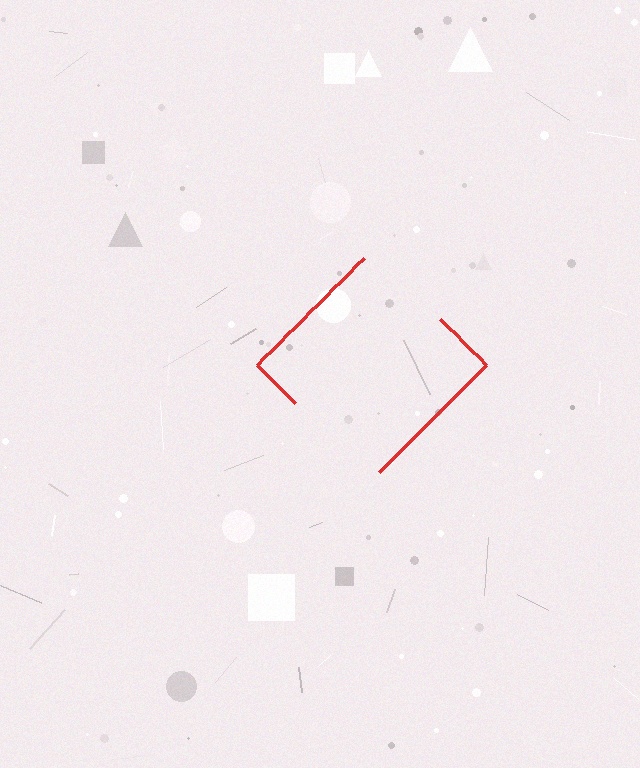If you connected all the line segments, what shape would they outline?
They would outline a diamond.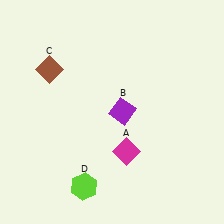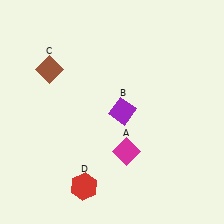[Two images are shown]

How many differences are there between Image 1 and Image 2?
There is 1 difference between the two images.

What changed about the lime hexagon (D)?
In Image 1, D is lime. In Image 2, it changed to red.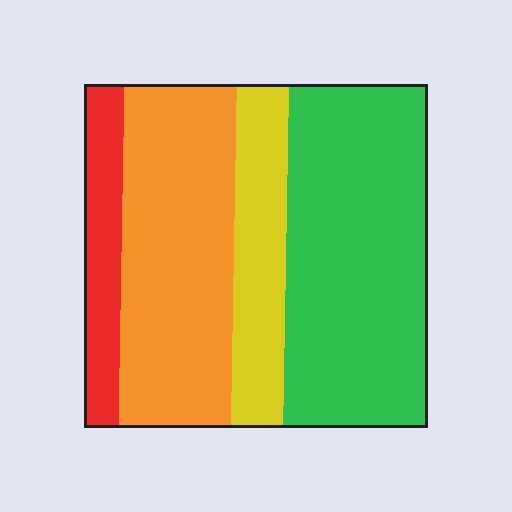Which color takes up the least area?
Red, at roughly 10%.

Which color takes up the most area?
Green, at roughly 40%.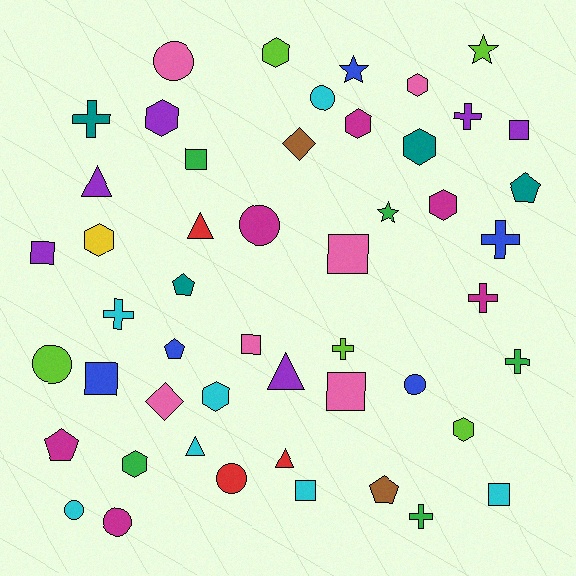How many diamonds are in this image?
There are 2 diamonds.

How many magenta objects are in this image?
There are 6 magenta objects.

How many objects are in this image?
There are 50 objects.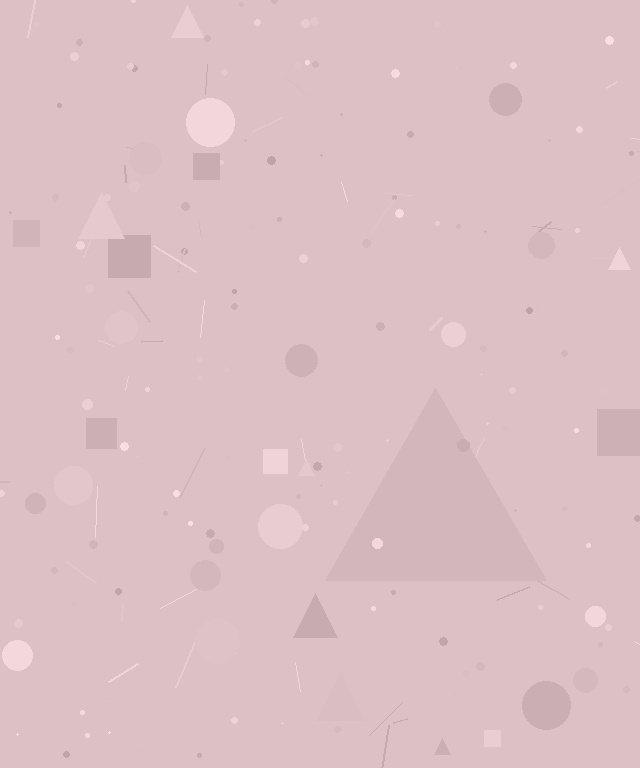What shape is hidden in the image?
A triangle is hidden in the image.